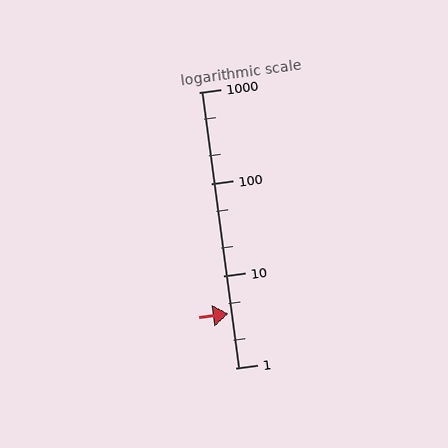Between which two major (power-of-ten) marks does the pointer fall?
The pointer is between 1 and 10.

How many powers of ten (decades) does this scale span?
The scale spans 3 decades, from 1 to 1000.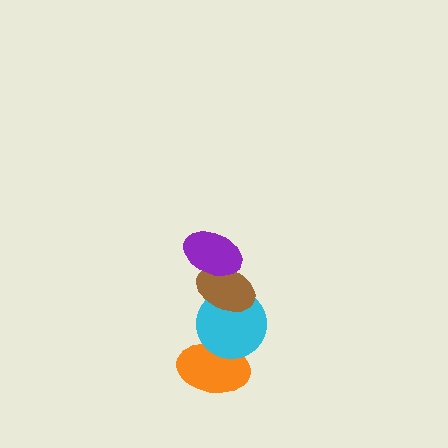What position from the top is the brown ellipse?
The brown ellipse is 2nd from the top.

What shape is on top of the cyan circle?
The brown ellipse is on top of the cyan circle.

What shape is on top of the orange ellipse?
The cyan circle is on top of the orange ellipse.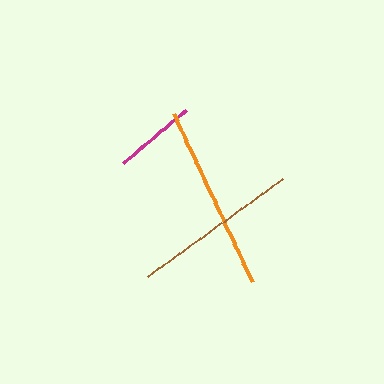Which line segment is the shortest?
The magenta line is the shortest at approximately 83 pixels.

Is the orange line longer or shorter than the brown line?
The orange line is longer than the brown line.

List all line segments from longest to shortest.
From longest to shortest: orange, brown, magenta.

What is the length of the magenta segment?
The magenta segment is approximately 83 pixels long.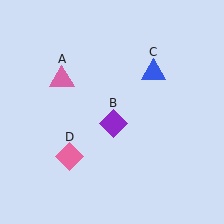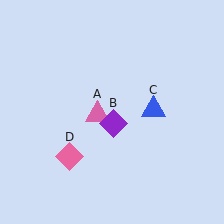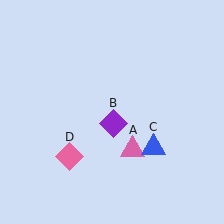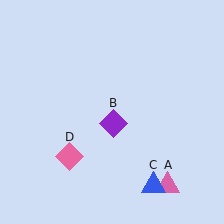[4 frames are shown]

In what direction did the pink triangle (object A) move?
The pink triangle (object A) moved down and to the right.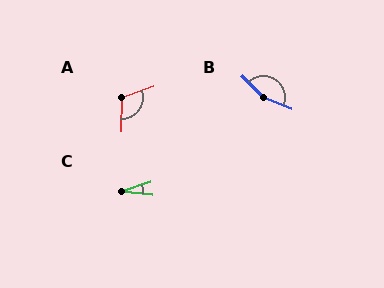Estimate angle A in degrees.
Approximately 111 degrees.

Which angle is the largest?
B, at approximately 156 degrees.